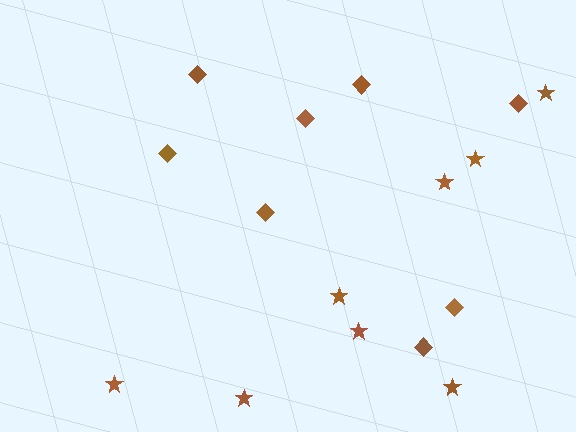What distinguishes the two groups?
There are 2 groups: one group of diamonds (8) and one group of stars (8).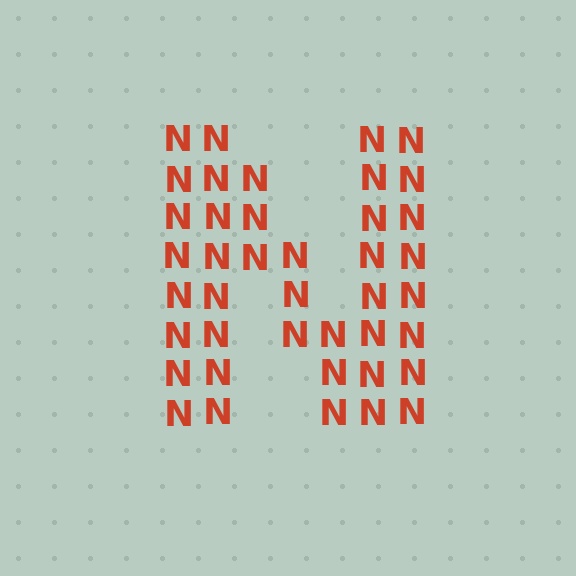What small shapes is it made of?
It is made of small letter N's.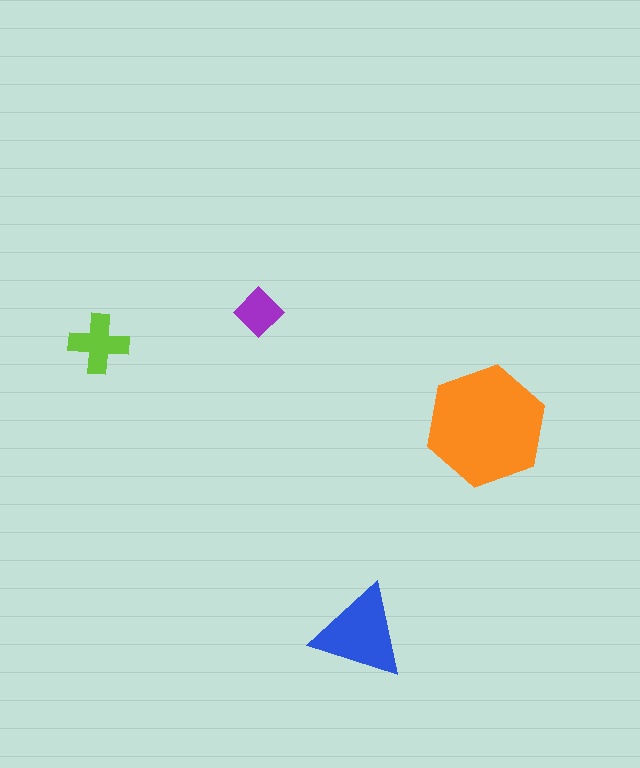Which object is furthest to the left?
The lime cross is leftmost.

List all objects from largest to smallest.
The orange hexagon, the blue triangle, the lime cross, the purple diamond.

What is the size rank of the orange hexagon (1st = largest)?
1st.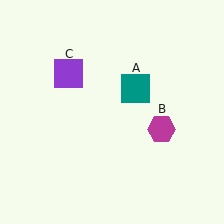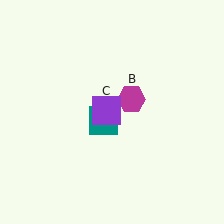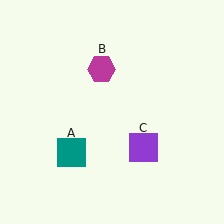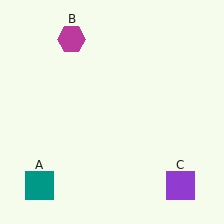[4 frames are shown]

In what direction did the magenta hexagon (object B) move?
The magenta hexagon (object B) moved up and to the left.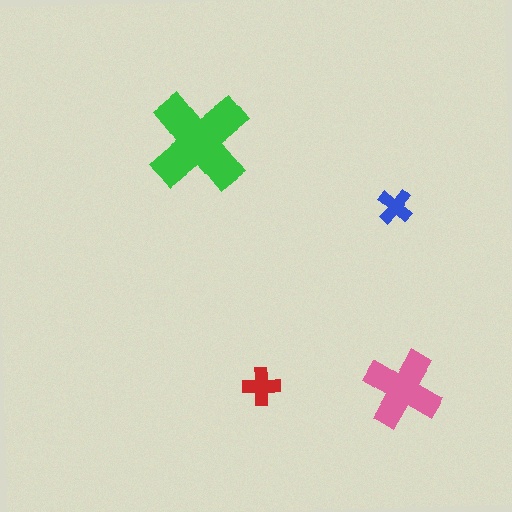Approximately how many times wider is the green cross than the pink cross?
About 1.5 times wider.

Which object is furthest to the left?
The green cross is leftmost.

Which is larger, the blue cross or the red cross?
The red one.